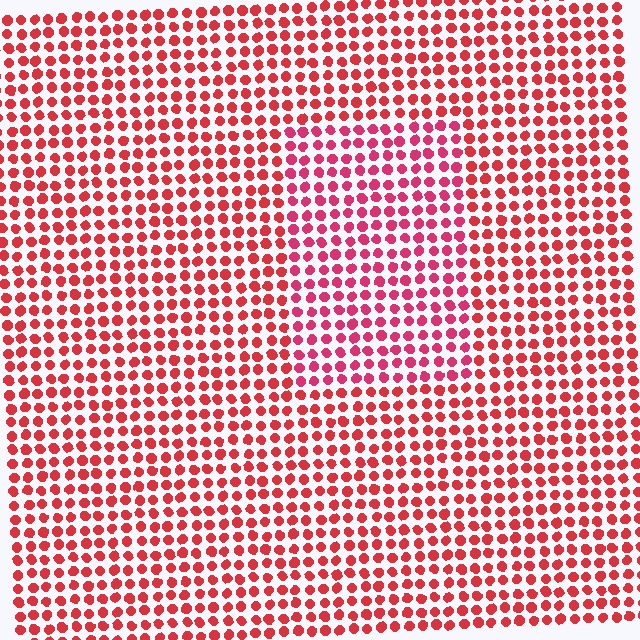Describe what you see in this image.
The image is filled with small red elements in a uniform arrangement. A rectangle-shaped region is visible where the elements are tinted to a slightly different hue, forming a subtle color boundary.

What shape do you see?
I see a rectangle.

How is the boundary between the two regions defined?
The boundary is defined purely by a slight shift in hue (about 19 degrees). Spacing, size, and orientation are identical on both sides.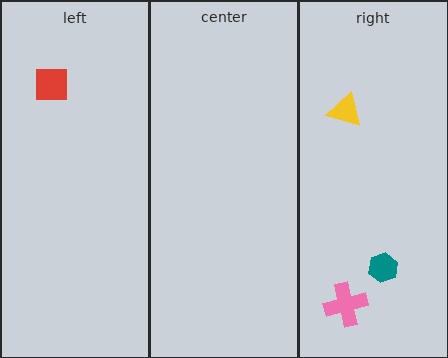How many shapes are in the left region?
1.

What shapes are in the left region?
The red square.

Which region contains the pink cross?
The right region.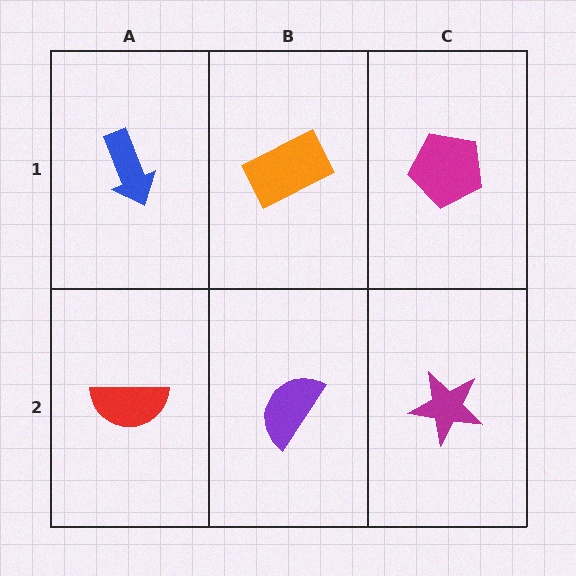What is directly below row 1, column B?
A purple semicircle.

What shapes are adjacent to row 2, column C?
A magenta pentagon (row 1, column C), a purple semicircle (row 2, column B).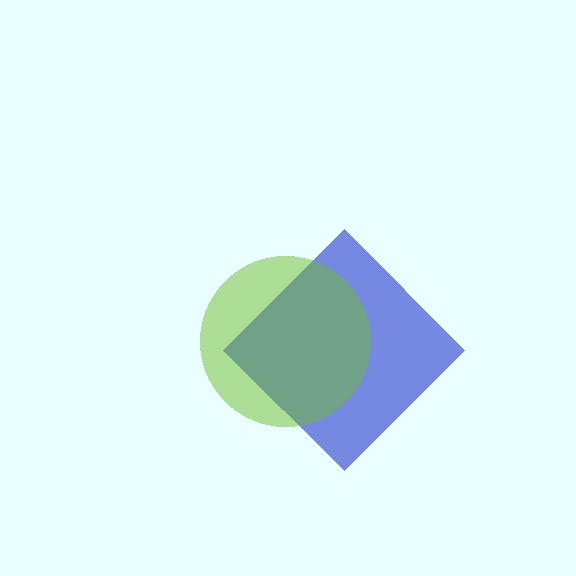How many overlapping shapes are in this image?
There are 2 overlapping shapes in the image.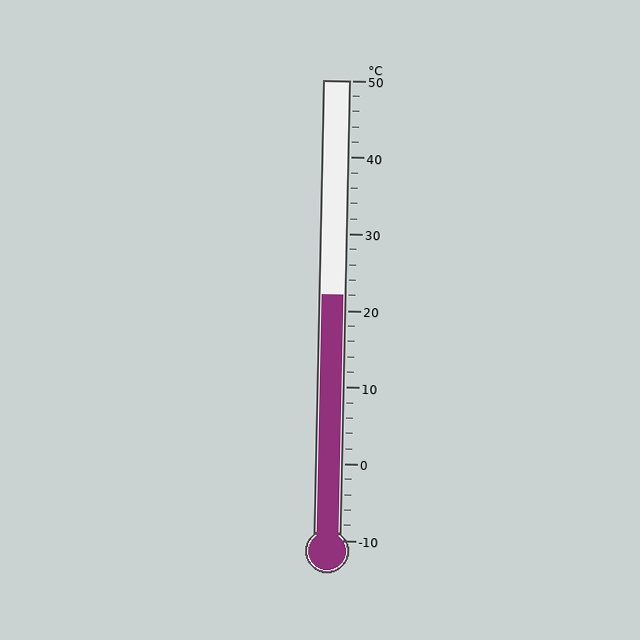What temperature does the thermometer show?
The thermometer shows approximately 22°C.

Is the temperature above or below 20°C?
The temperature is above 20°C.